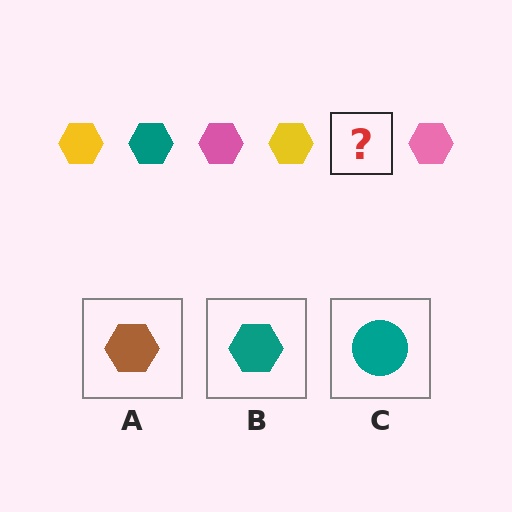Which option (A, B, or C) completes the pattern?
B.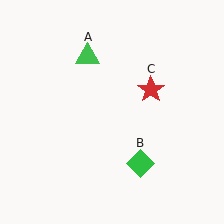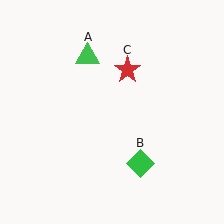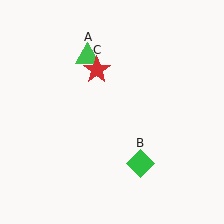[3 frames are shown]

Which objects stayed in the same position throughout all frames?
Green triangle (object A) and green diamond (object B) remained stationary.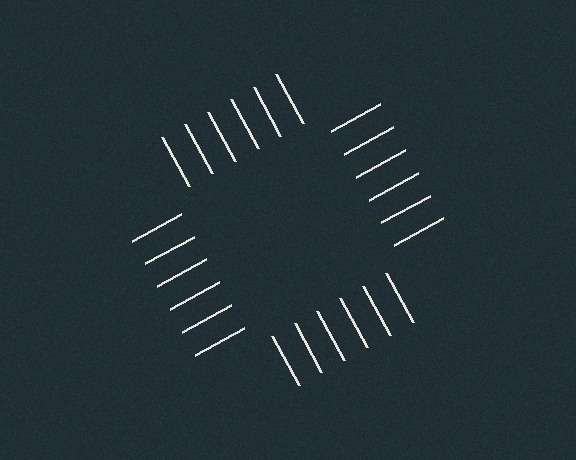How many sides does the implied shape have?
4 sides — the line-ends trace a square.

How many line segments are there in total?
24 — 6 along each of the 4 edges.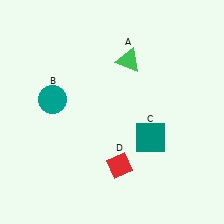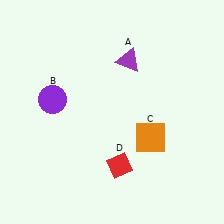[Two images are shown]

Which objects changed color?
A changed from green to purple. B changed from teal to purple. C changed from teal to orange.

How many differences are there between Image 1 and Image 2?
There are 3 differences between the two images.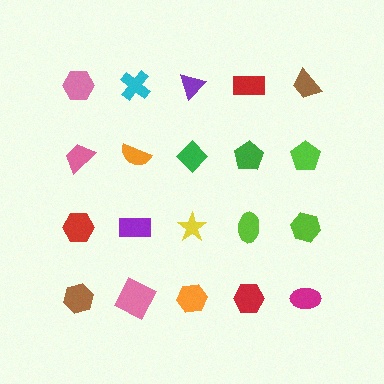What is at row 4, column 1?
A brown hexagon.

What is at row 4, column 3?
An orange hexagon.